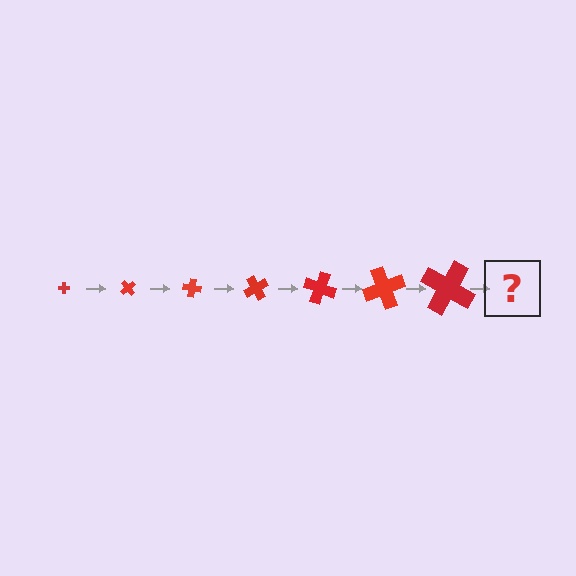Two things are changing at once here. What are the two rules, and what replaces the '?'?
The two rules are that the cross grows larger each step and it rotates 50 degrees each step. The '?' should be a cross, larger than the previous one and rotated 350 degrees from the start.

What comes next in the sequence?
The next element should be a cross, larger than the previous one and rotated 350 degrees from the start.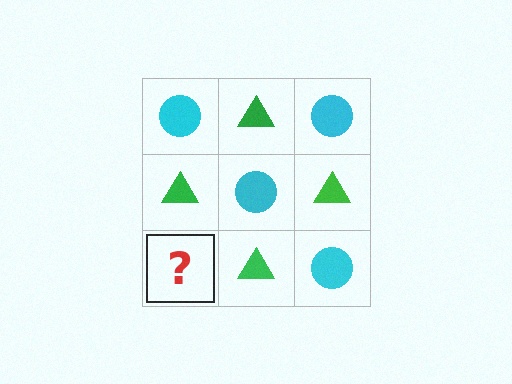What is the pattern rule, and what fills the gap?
The rule is that it alternates cyan circle and green triangle in a checkerboard pattern. The gap should be filled with a cyan circle.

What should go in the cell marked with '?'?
The missing cell should contain a cyan circle.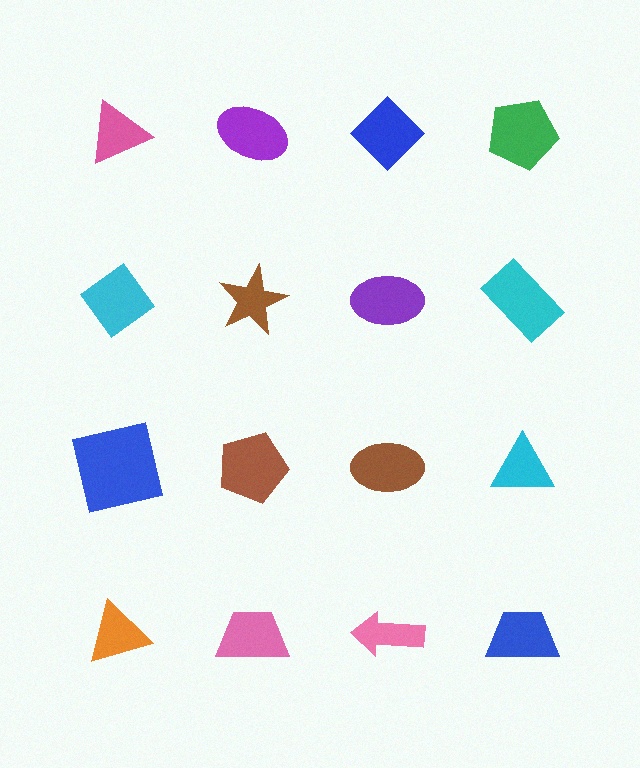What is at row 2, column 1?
A cyan diamond.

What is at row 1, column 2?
A purple ellipse.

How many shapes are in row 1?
4 shapes.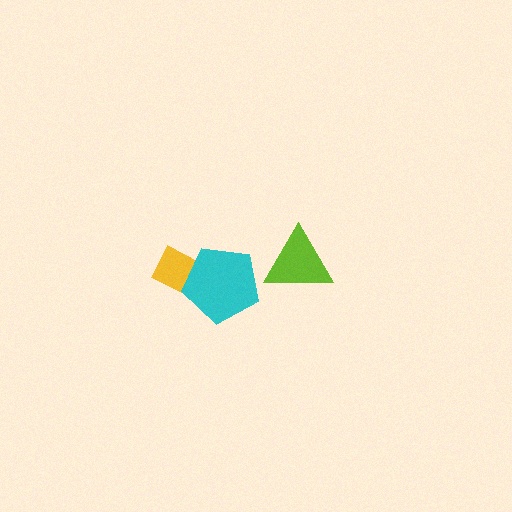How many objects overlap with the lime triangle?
0 objects overlap with the lime triangle.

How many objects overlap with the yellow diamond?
1 object overlaps with the yellow diamond.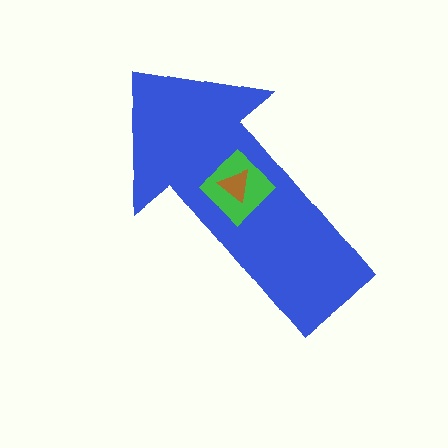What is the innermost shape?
The brown triangle.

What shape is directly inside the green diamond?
The brown triangle.